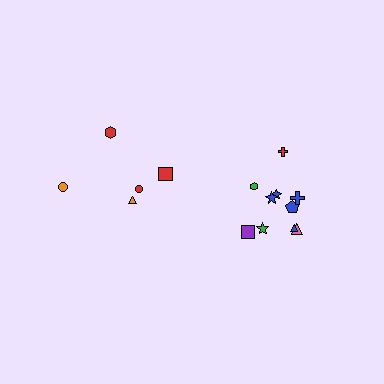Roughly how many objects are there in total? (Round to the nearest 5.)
Roughly 15 objects in total.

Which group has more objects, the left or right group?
The right group.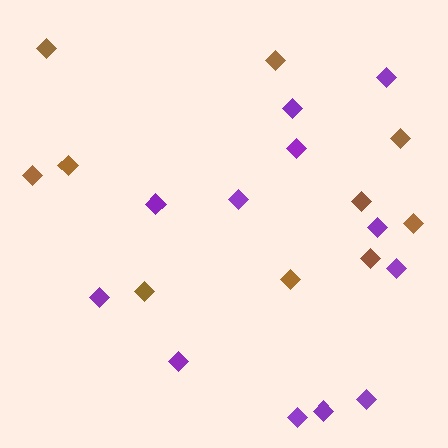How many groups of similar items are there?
There are 2 groups: one group of purple diamonds (12) and one group of brown diamonds (10).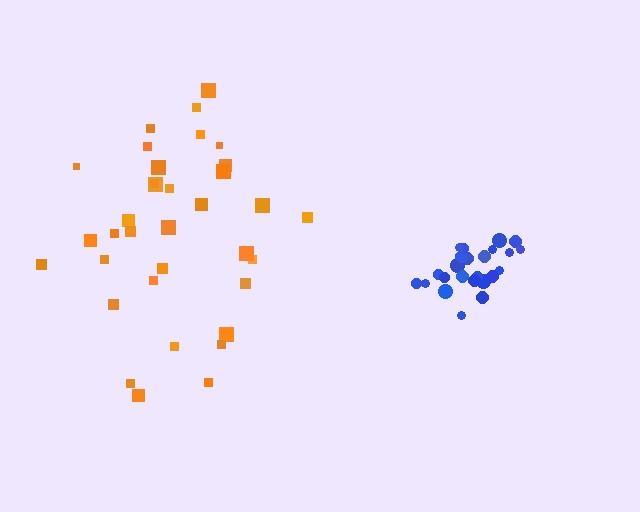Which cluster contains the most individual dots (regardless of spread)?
Orange (35).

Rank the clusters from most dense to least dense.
blue, orange.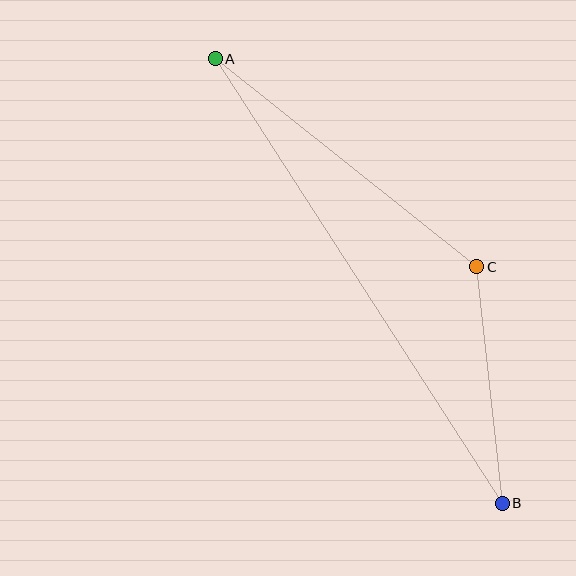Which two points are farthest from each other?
Points A and B are farthest from each other.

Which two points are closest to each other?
Points B and C are closest to each other.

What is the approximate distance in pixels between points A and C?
The distance between A and C is approximately 334 pixels.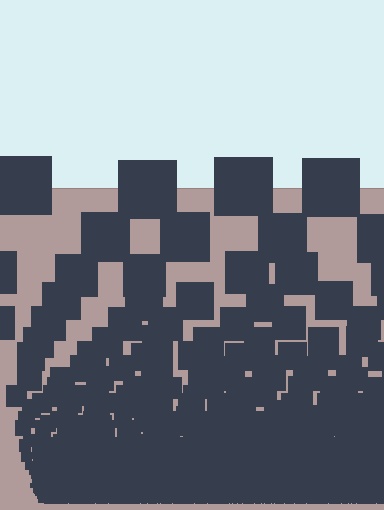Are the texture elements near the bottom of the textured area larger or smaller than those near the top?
Smaller. The gradient is inverted — elements near the bottom are smaller and denser.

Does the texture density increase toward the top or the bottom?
Density increases toward the bottom.